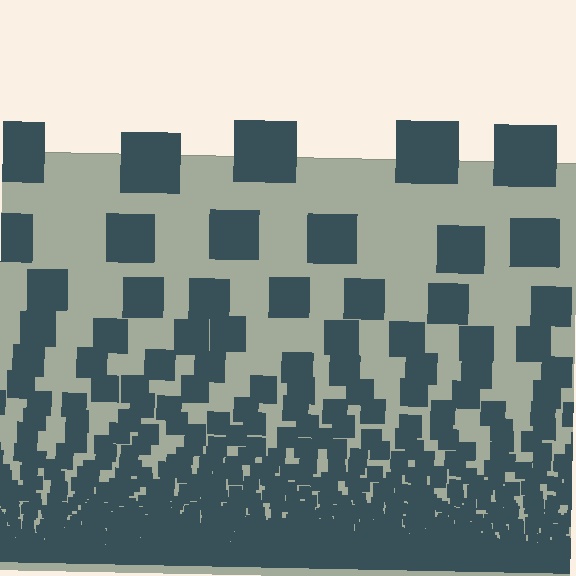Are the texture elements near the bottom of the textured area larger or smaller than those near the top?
Smaller. The gradient is inverted — elements near the bottom are smaller and denser.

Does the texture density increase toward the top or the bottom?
Density increases toward the bottom.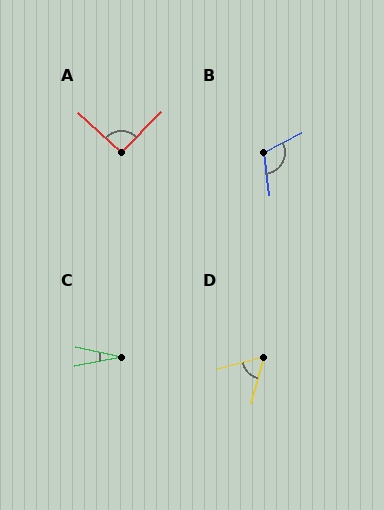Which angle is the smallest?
C, at approximately 23 degrees.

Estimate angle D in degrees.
Approximately 61 degrees.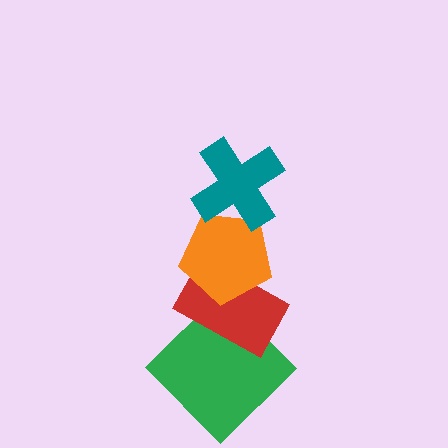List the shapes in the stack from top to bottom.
From top to bottom: the teal cross, the orange pentagon, the red rectangle, the green diamond.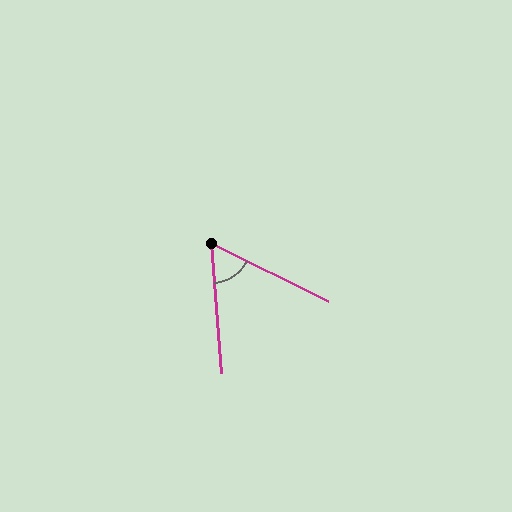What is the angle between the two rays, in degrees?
Approximately 59 degrees.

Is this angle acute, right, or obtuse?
It is acute.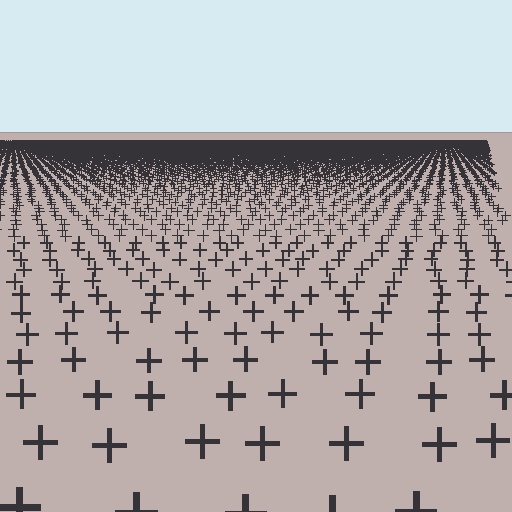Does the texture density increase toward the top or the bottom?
Density increases toward the top.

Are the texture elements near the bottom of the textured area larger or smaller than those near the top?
Larger. Near the bottom, elements are closer to the viewer and appear at a bigger on-screen size.